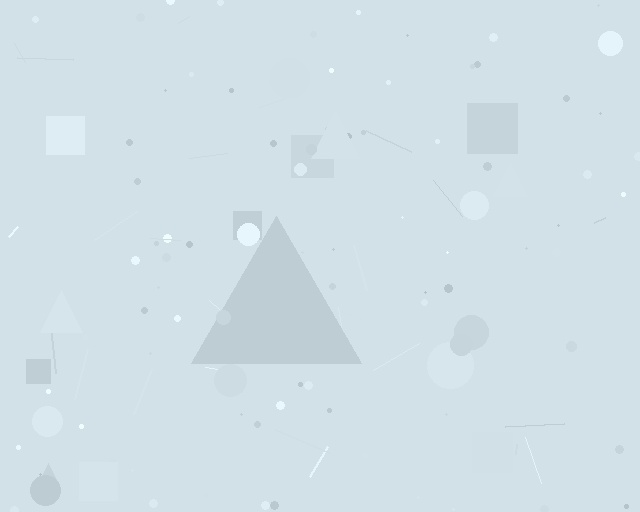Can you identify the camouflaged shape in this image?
The camouflaged shape is a triangle.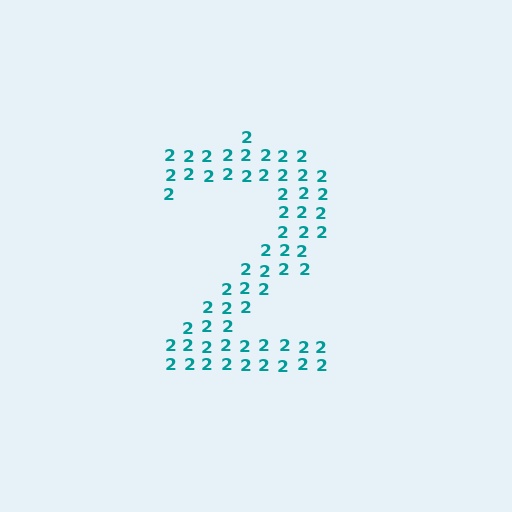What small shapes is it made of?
It is made of small digit 2's.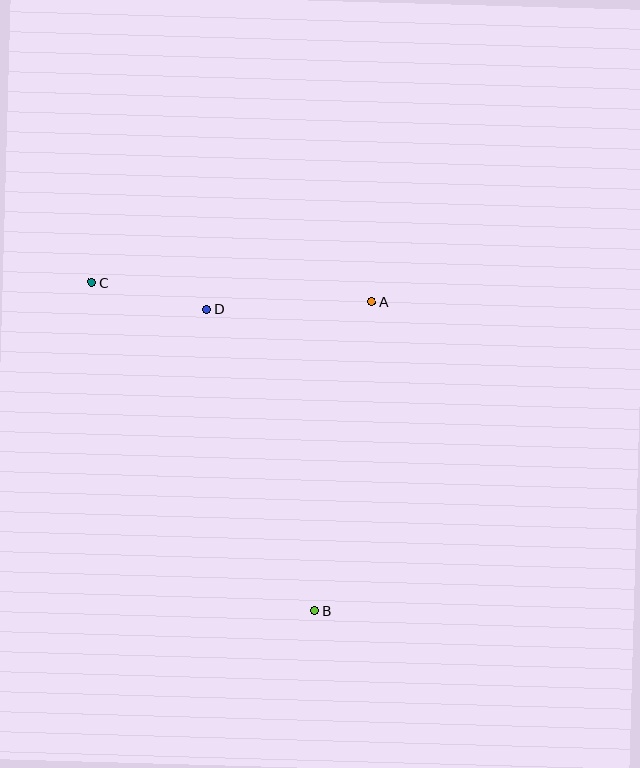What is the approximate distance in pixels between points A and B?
The distance between A and B is approximately 314 pixels.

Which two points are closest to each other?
Points C and D are closest to each other.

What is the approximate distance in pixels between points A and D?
The distance between A and D is approximately 166 pixels.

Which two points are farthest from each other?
Points B and C are farthest from each other.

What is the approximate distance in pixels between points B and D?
The distance between B and D is approximately 320 pixels.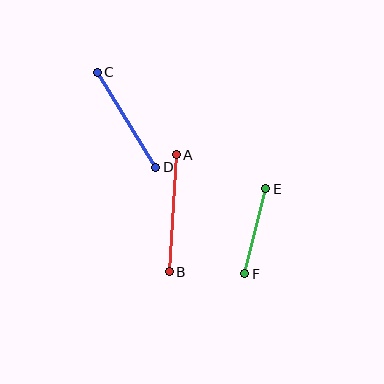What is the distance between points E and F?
The distance is approximately 88 pixels.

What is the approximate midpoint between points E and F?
The midpoint is at approximately (255, 231) pixels.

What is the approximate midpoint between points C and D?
The midpoint is at approximately (127, 120) pixels.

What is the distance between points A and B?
The distance is approximately 117 pixels.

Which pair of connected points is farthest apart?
Points A and B are farthest apart.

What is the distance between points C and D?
The distance is approximately 111 pixels.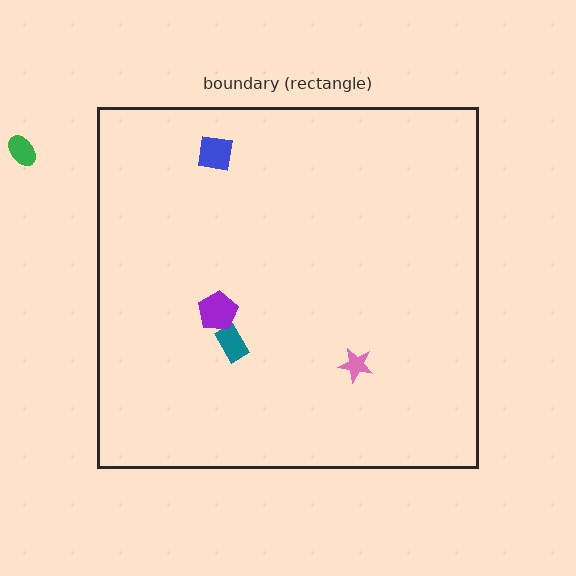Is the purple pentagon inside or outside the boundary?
Inside.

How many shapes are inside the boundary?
4 inside, 1 outside.